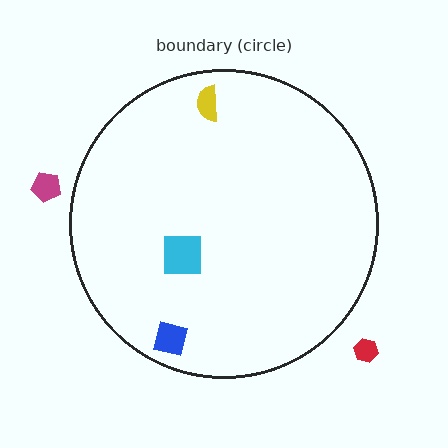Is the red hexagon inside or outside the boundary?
Outside.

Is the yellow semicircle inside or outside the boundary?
Inside.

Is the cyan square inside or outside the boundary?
Inside.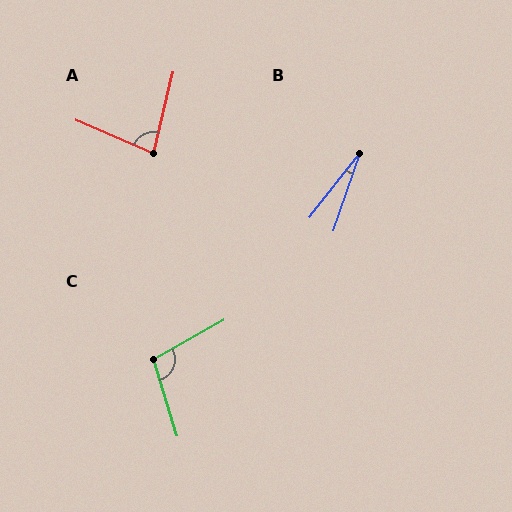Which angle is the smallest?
B, at approximately 19 degrees.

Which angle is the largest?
C, at approximately 102 degrees.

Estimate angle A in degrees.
Approximately 80 degrees.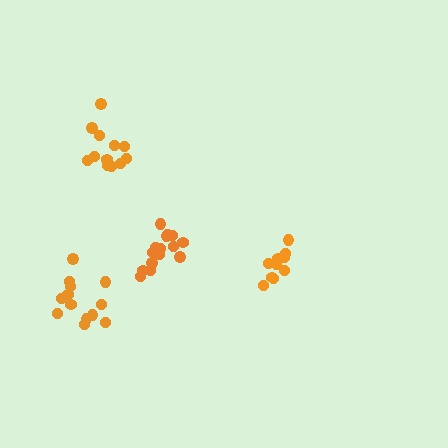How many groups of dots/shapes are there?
There are 4 groups.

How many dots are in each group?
Group 1: 13 dots, Group 2: 12 dots, Group 3: 15 dots, Group 4: 10 dots (50 total).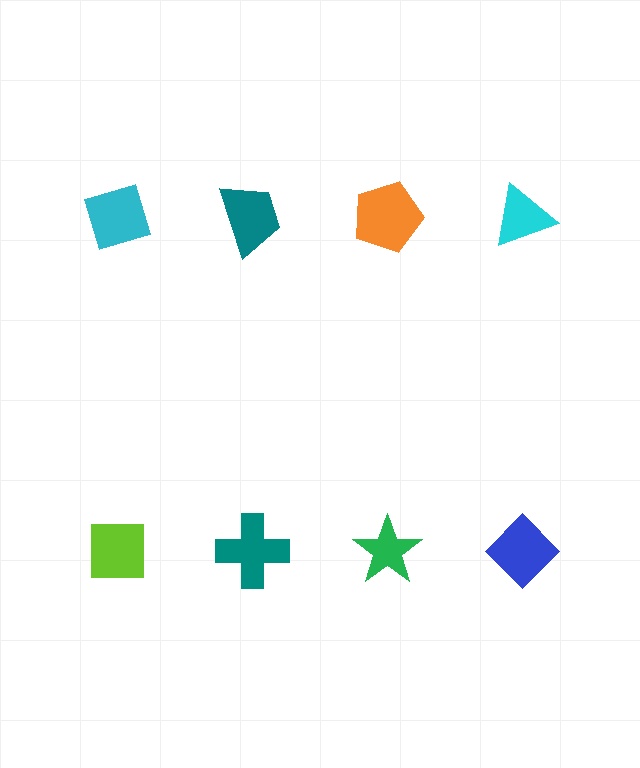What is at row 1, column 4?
A cyan triangle.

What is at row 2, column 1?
A lime square.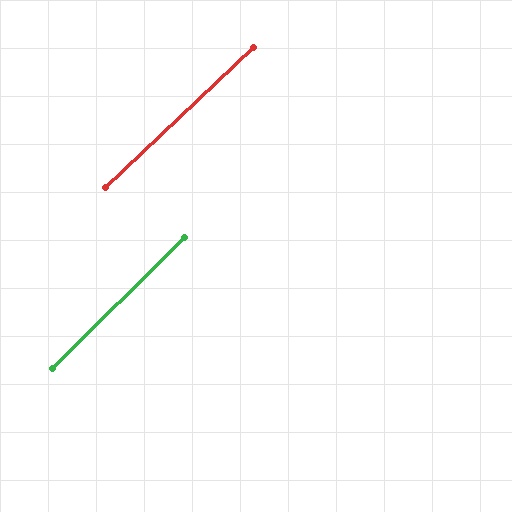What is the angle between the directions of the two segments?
Approximately 1 degree.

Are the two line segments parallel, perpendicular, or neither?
Parallel — their directions differ by only 1.1°.